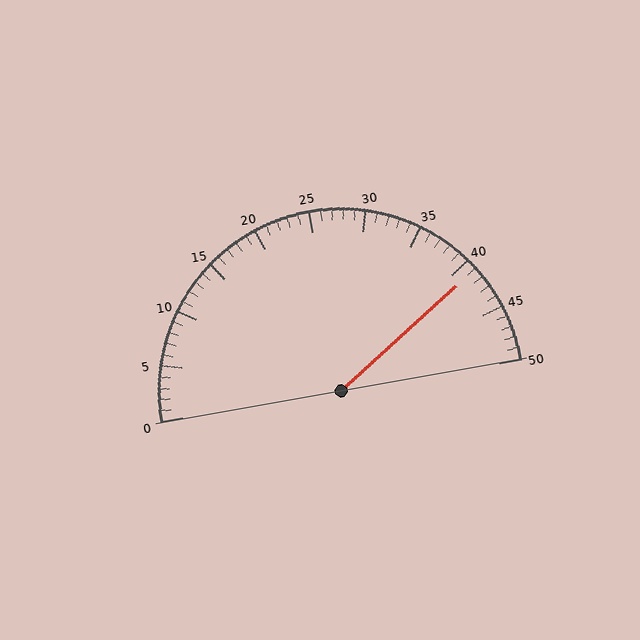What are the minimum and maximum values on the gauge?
The gauge ranges from 0 to 50.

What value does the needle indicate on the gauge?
The needle indicates approximately 41.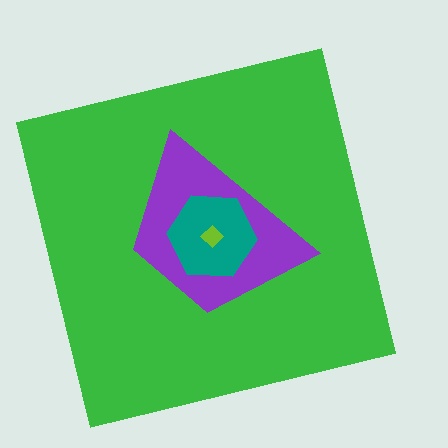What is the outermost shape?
The green square.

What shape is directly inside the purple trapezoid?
The teal hexagon.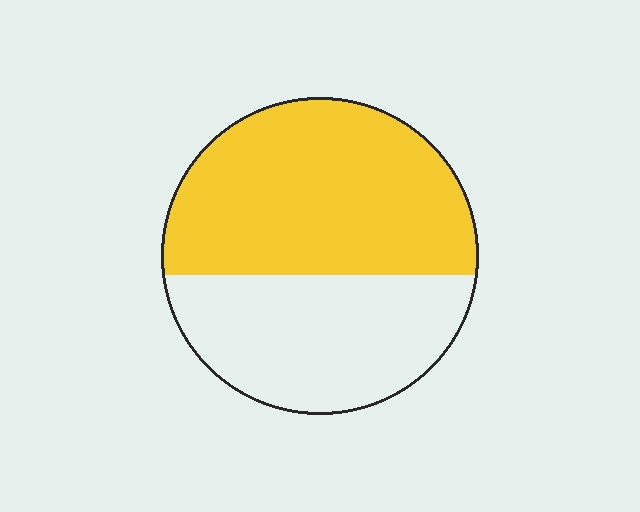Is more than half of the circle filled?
Yes.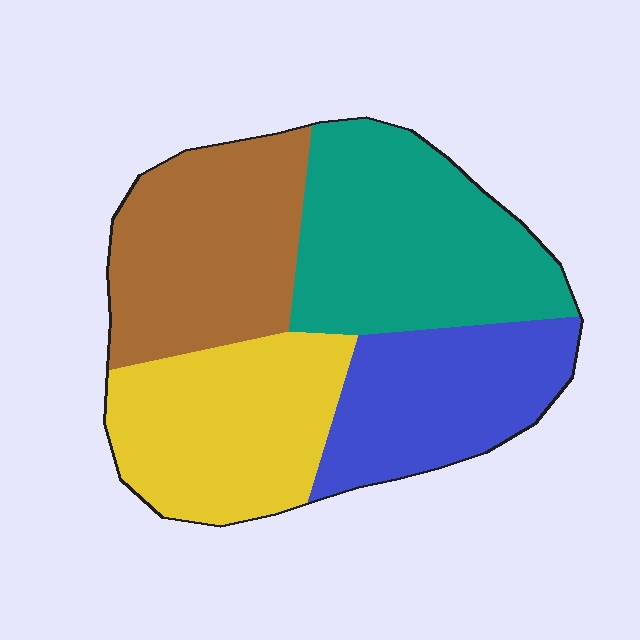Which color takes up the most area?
Teal, at roughly 30%.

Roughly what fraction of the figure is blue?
Blue covers 21% of the figure.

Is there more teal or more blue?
Teal.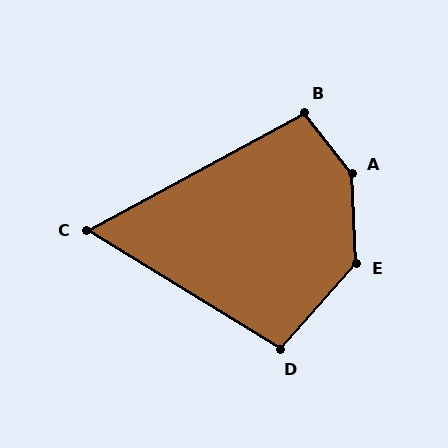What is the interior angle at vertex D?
Approximately 100 degrees (obtuse).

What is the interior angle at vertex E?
Approximately 136 degrees (obtuse).